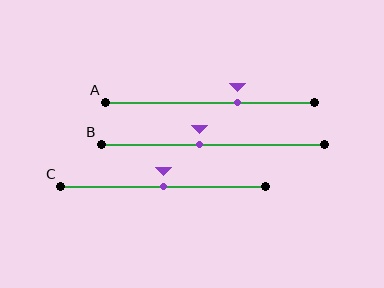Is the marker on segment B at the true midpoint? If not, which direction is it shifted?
No, the marker on segment B is shifted to the left by about 6% of the segment length.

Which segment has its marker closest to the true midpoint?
Segment C has its marker closest to the true midpoint.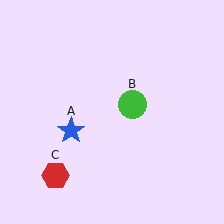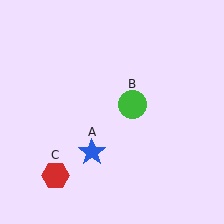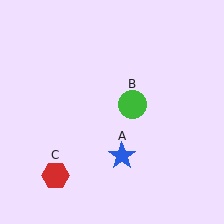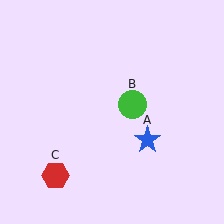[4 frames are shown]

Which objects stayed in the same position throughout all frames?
Green circle (object B) and red hexagon (object C) remained stationary.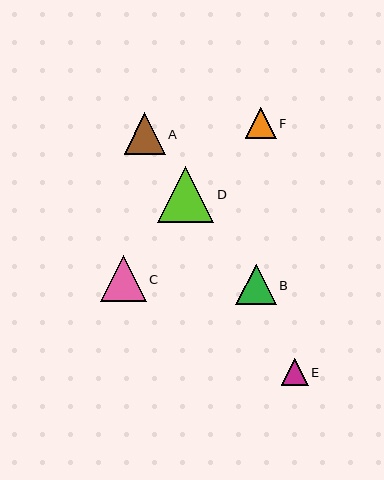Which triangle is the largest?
Triangle D is the largest with a size of approximately 56 pixels.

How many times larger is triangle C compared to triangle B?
Triangle C is approximately 1.1 times the size of triangle B.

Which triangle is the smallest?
Triangle E is the smallest with a size of approximately 27 pixels.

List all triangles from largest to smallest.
From largest to smallest: D, C, A, B, F, E.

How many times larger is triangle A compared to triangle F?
Triangle A is approximately 1.3 times the size of triangle F.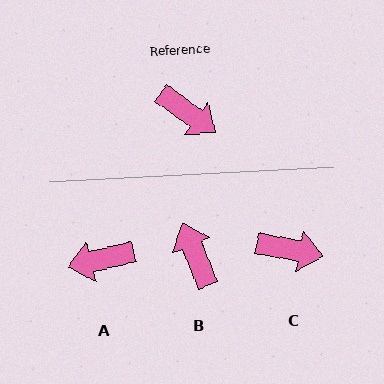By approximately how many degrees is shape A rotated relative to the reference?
Approximately 130 degrees clockwise.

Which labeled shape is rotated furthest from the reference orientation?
B, about 149 degrees away.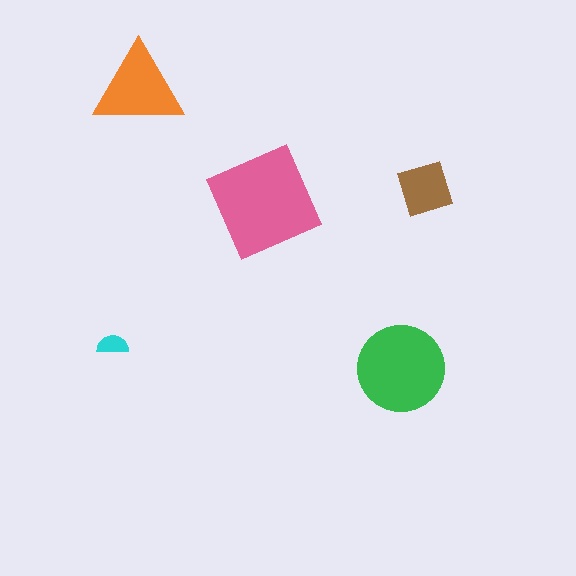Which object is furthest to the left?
The cyan semicircle is leftmost.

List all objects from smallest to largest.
The cyan semicircle, the brown diamond, the orange triangle, the green circle, the pink square.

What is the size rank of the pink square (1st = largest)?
1st.